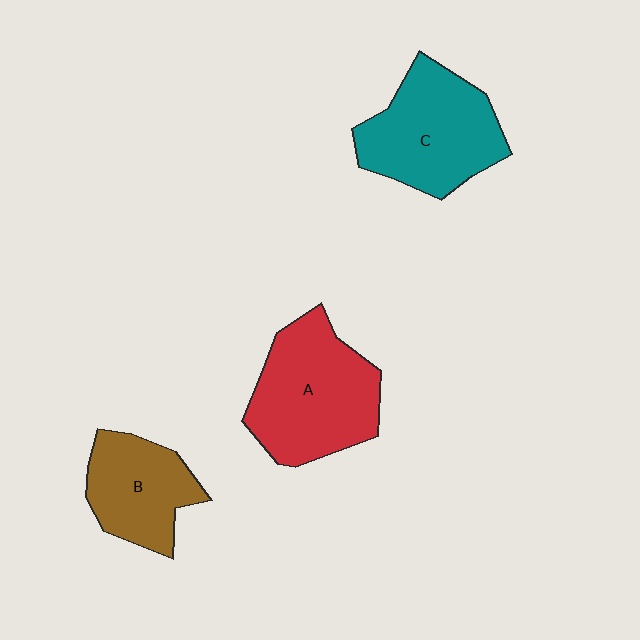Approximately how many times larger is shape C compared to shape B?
Approximately 1.4 times.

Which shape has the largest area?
Shape A (red).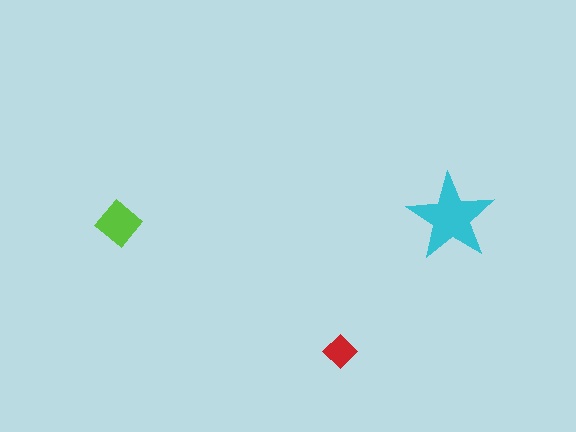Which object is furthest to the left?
The lime diamond is leftmost.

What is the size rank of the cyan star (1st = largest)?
1st.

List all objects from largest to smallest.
The cyan star, the lime diamond, the red diamond.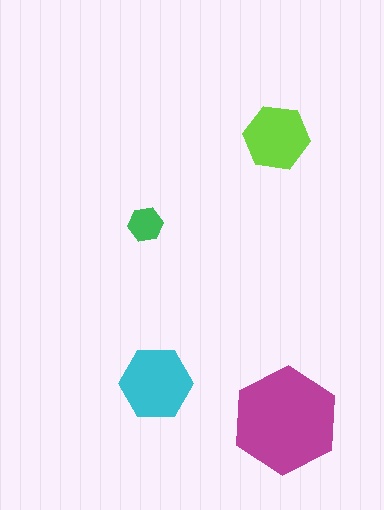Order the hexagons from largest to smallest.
the magenta one, the cyan one, the lime one, the green one.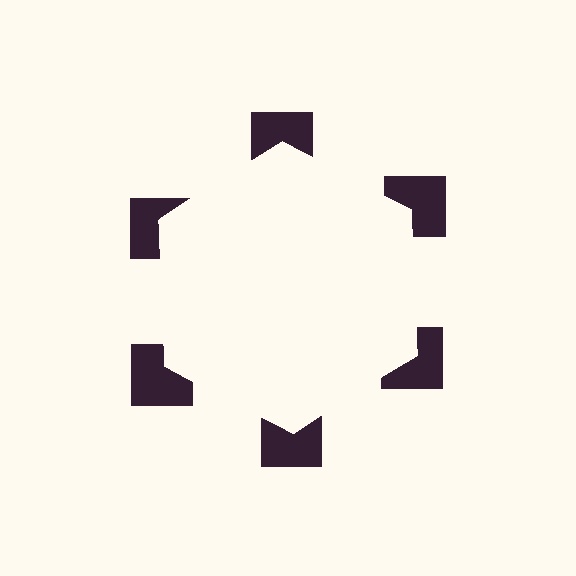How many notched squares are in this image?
There are 6 — one at each vertex of the illusory hexagon.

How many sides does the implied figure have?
6 sides.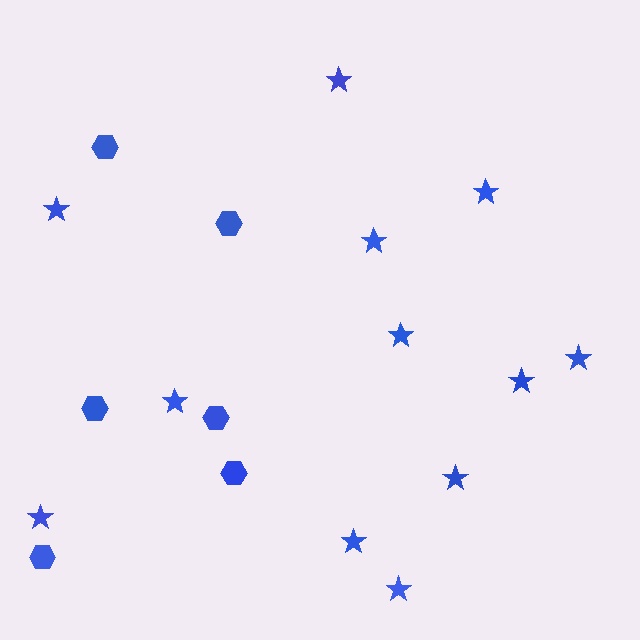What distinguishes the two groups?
There are 2 groups: one group of stars (12) and one group of hexagons (6).